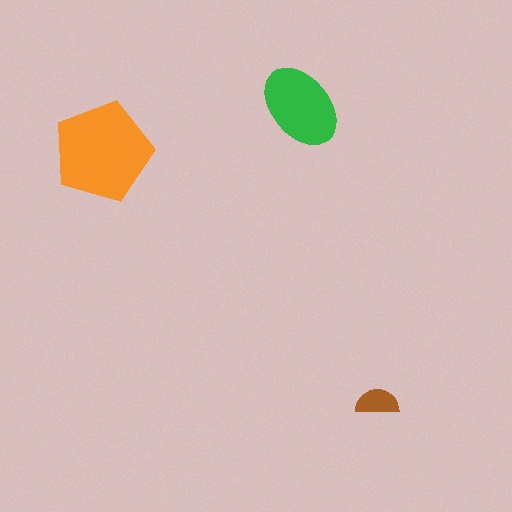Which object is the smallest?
The brown semicircle.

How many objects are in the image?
There are 3 objects in the image.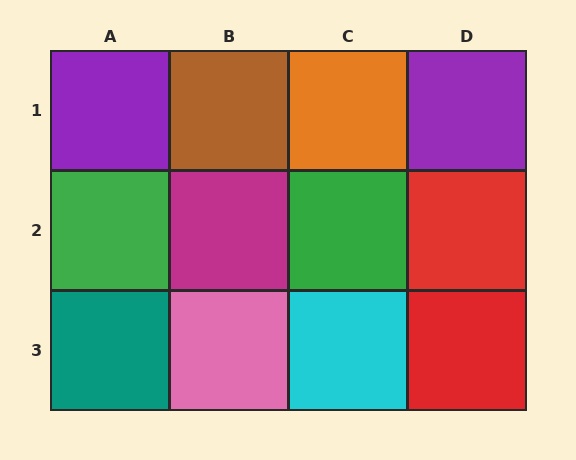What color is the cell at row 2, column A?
Green.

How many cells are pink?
1 cell is pink.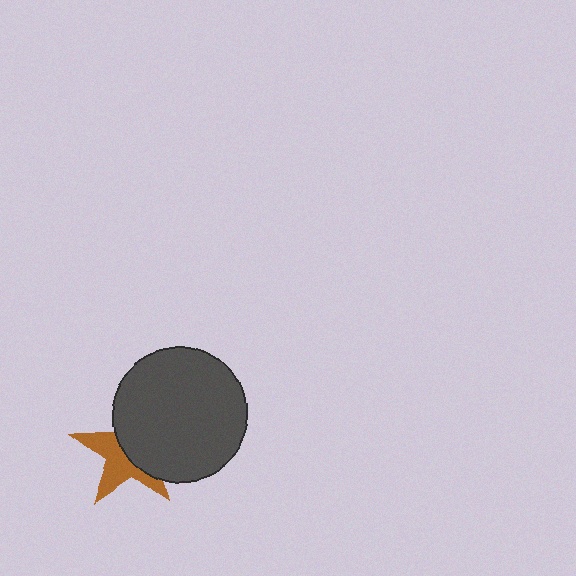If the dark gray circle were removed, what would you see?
You would see the complete brown star.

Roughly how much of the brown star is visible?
About half of it is visible (roughly 47%).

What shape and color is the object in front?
The object in front is a dark gray circle.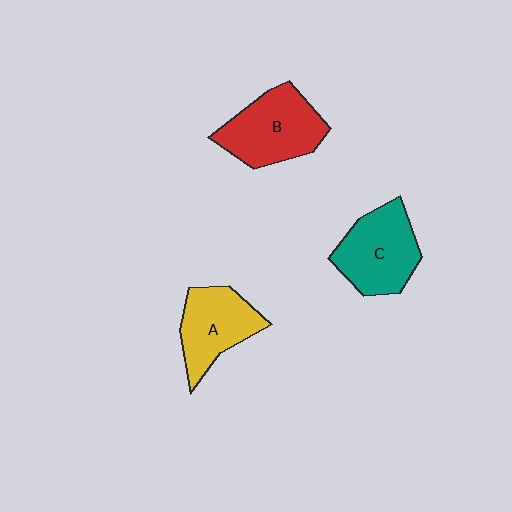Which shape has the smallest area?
Shape A (yellow).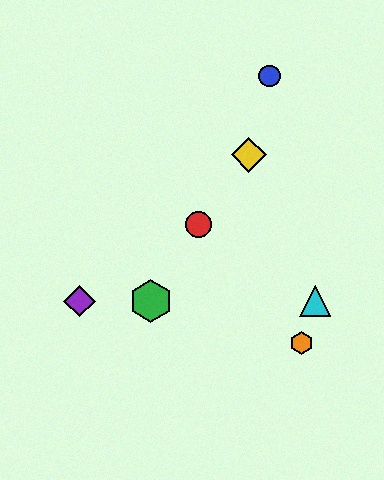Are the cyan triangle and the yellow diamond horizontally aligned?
No, the cyan triangle is at y≈301 and the yellow diamond is at y≈155.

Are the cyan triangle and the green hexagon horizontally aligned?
Yes, both are at y≈301.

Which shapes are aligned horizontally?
The green hexagon, the purple diamond, the cyan triangle are aligned horizontally.